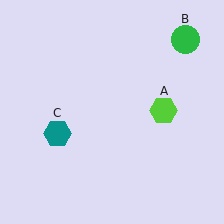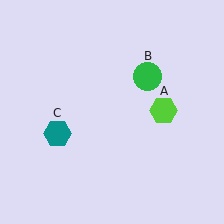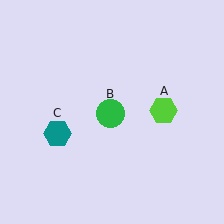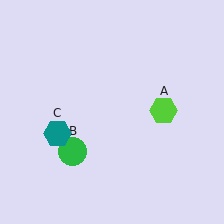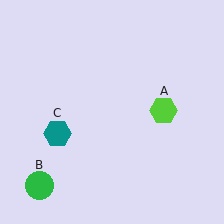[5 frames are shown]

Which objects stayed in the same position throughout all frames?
Lime hexagon (object A) and teal hexagon (object C) remained stationary.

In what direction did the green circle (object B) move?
The green circle (object B) moved down and to the left.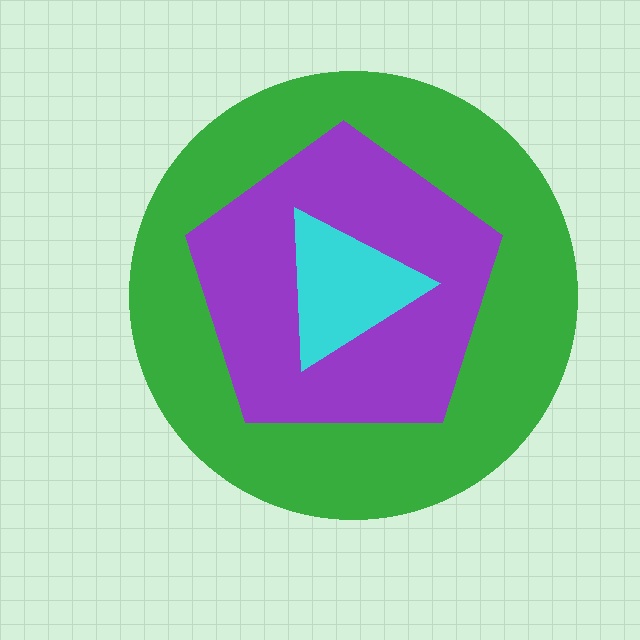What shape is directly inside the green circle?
The purple pentagon.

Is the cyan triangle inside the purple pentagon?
Yes.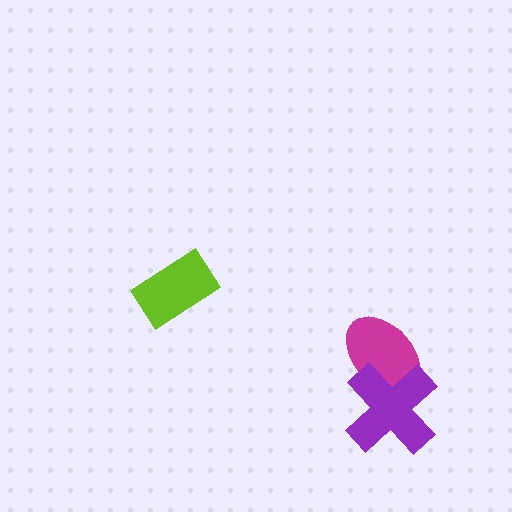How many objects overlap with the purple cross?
1 object overlaps with the purple cross.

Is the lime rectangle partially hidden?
No, no other shape covers it.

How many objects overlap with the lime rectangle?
0 objects overlap with the lime rectangle.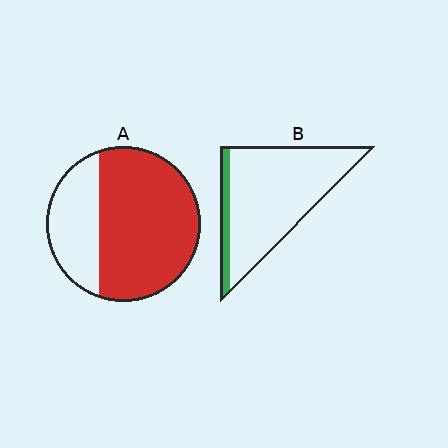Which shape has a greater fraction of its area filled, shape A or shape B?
Shape A.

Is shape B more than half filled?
No.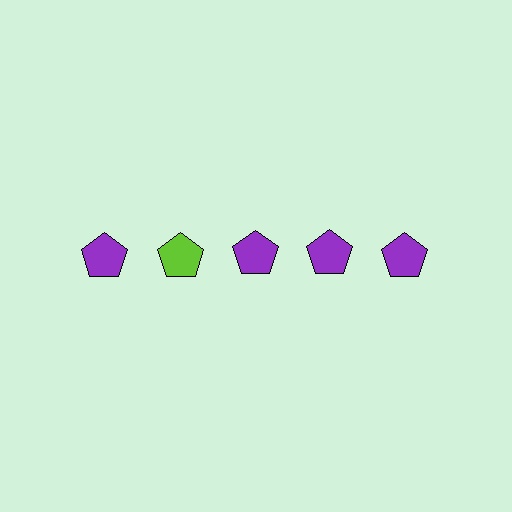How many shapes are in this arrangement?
There are 5 shapes arranged in a grid pattern.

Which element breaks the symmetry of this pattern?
The lime pentagon in the top row, second from left column breaks the symmetry. All other shapes are purple pentagons.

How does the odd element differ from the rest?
It has a different color: lime instead of purple.